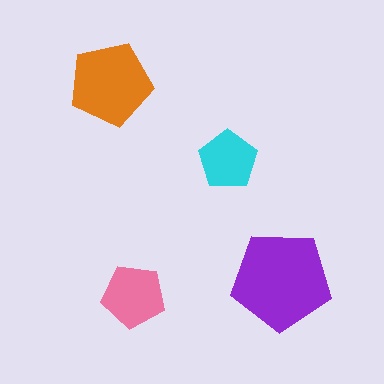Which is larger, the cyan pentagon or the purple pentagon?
The purple one.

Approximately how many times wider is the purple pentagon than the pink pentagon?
About 1.5 times wider.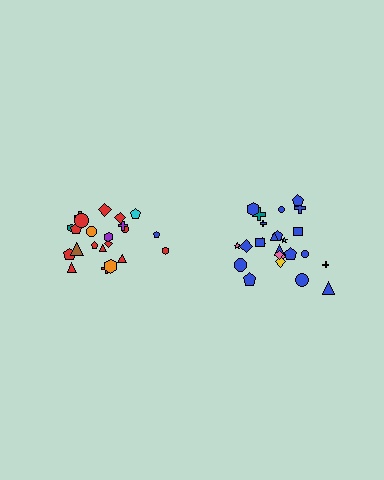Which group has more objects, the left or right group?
The right group.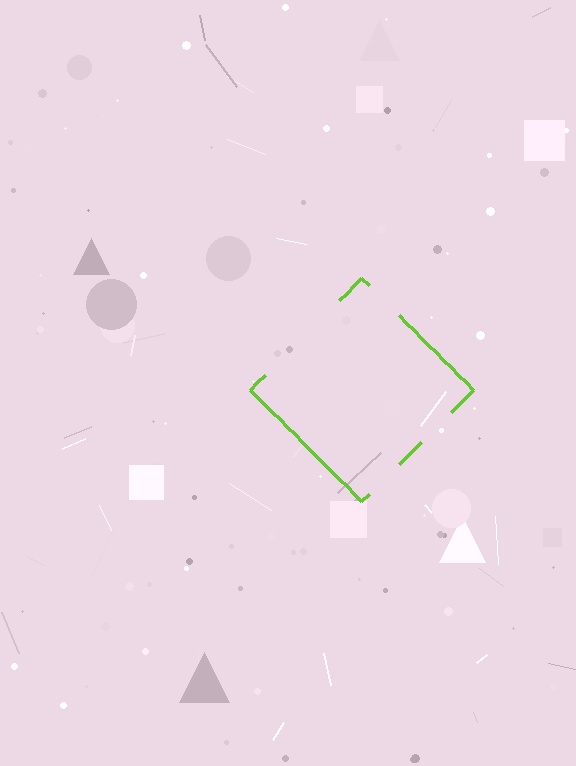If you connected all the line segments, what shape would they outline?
They would outline a diamond.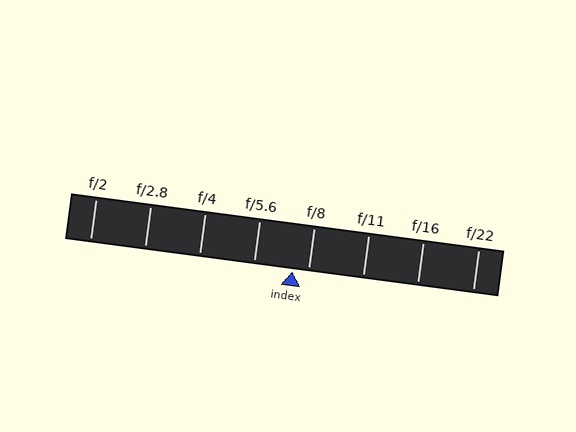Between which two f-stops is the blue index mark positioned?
The index mark is between f/5.6 and f/8.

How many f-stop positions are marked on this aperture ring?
There are 8 f-stop positions marked.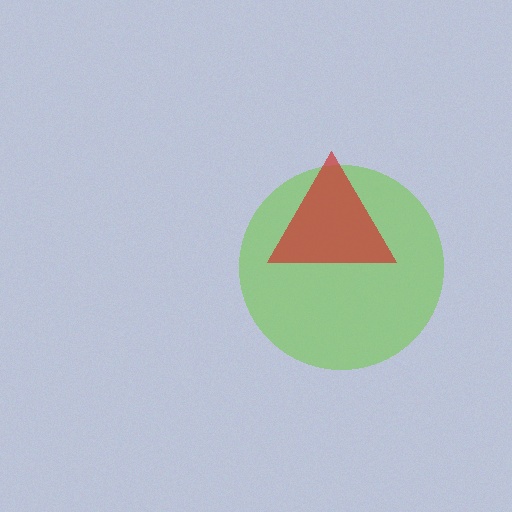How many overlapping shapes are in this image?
There are 2 overlapping shapes in the image.